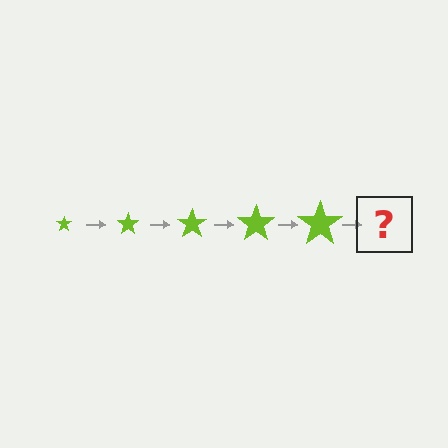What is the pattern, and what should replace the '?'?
The pattern is that the star gets progressively larger each step. The '?' should be a lime star, larger than the previous one.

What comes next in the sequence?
The next element should be a lime star, larger than the previous one.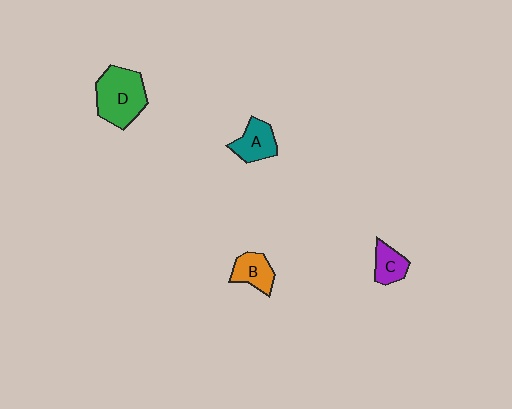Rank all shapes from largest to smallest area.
From largest to smallest: D (green), A (teal), B (orange), C (purple).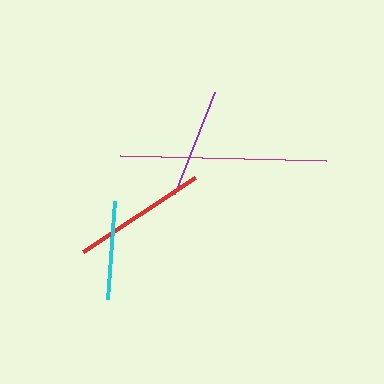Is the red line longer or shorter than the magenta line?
The magenta line is longer than the red line.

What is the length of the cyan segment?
The cyan segment is approximately 99 pixels long.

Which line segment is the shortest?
The cyan line is the shortest at approximately 99 pixels.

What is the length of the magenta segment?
The magenta segment is approximately 206 pixels long.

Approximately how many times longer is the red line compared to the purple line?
The red line is approximately 1.2 times the length of the purple line.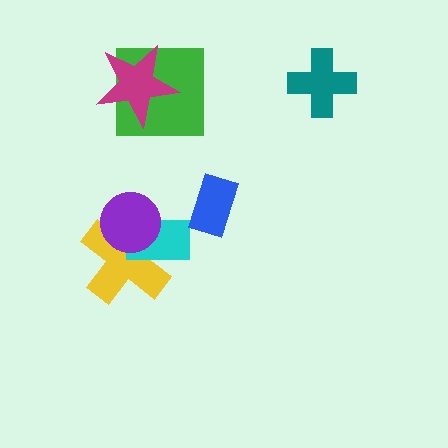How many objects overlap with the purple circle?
2 objects overlap with the purple circle.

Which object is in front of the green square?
The magenta star is in front of the green square.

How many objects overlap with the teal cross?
0 objects overlap with the teal cross.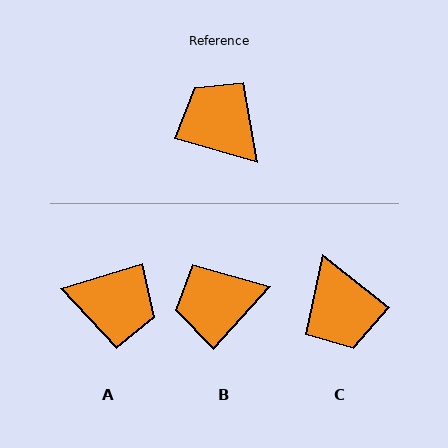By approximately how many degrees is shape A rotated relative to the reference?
Approximately 147 degrees clockwise.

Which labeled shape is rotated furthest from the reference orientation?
C, about 158 degrees away.